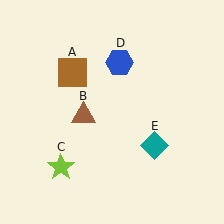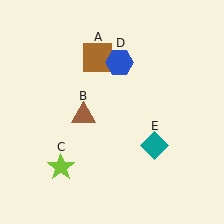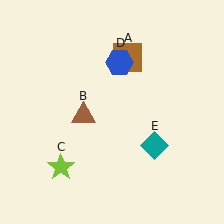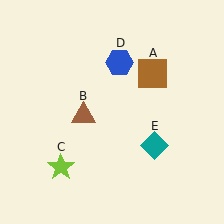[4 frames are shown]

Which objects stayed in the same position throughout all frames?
Brown triangle (object B) and lime star (object C) and blue hexagon (object D) and teal diamond (object E) remained stationary.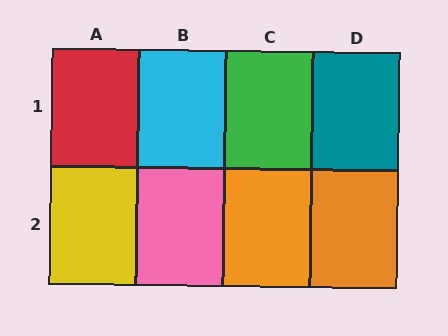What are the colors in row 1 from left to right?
Red, cyan, green, teal.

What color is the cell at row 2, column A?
Yellow.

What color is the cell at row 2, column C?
Orange.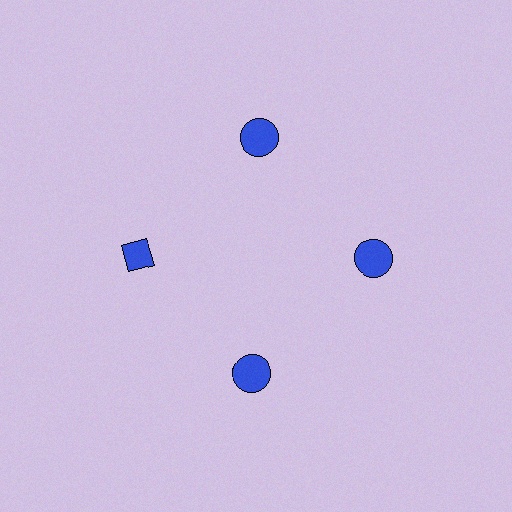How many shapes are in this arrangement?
There are 4 shapes arranged in a ring pattern.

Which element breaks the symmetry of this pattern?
The blue diamond at roughly the 9 o'clock position breaks the symmetry. All other shapes are blue circles.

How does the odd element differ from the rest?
It has a different shape: diamond instead of circle.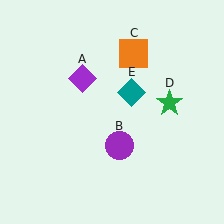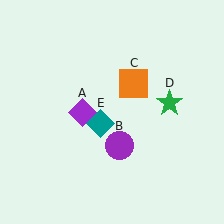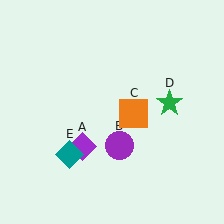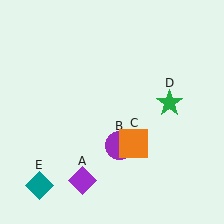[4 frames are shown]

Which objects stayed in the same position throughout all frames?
Purple circle (object B) and green star (object D) remained stationary.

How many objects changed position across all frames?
3 objects changed position: purple diamond (object A), orange square (object C), teal diamond (object E).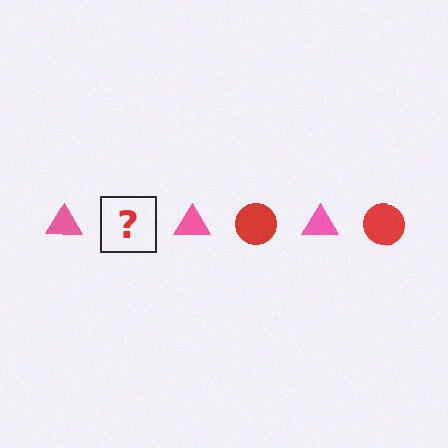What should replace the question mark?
The question mark should be replaced with a red circle.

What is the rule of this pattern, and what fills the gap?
The rule is that the pattern alternates between pink triangle and red circle. The gap should be filled with a red circle.